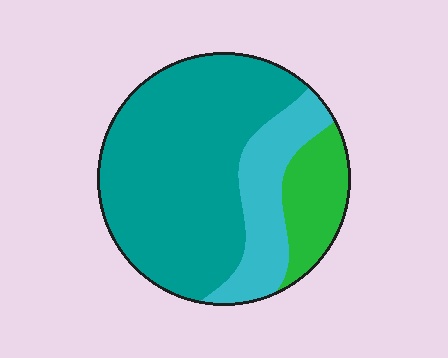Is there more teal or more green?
Teal.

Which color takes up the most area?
Teal, at roughly 65%.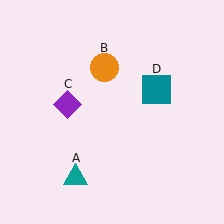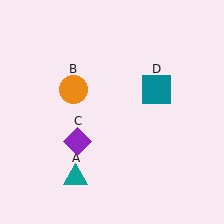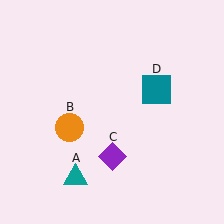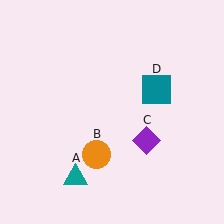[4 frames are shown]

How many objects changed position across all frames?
2 objects changed position: orange circle (object B), purple diamond (object C).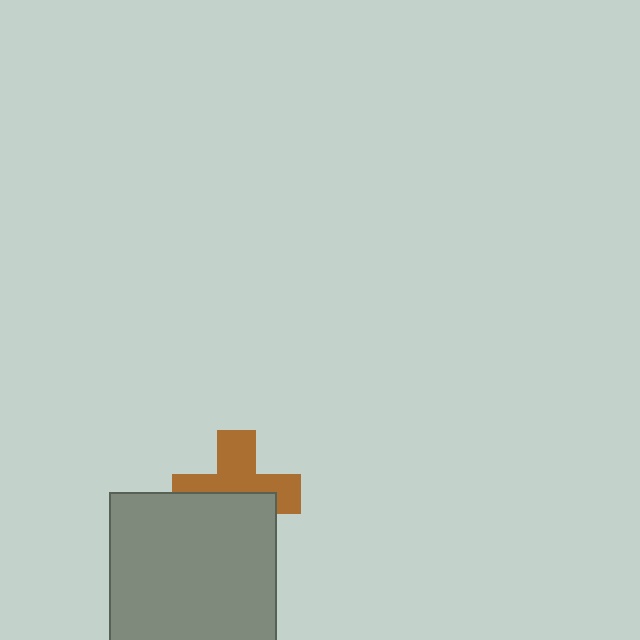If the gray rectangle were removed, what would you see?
You would see the complete brown cross.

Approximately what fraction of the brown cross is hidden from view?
Roughly 47% of the brown cross is hidden behind the gray rectangle.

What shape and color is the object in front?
The object in front is a gray rectangle.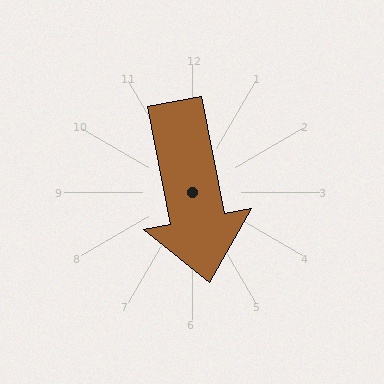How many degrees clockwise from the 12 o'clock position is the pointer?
Approximately 169 degrees.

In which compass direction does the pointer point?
South.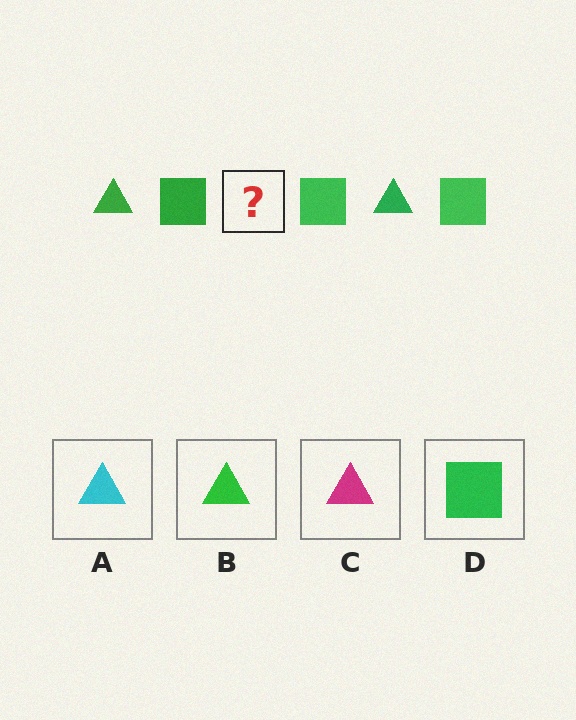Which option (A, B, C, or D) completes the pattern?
B.